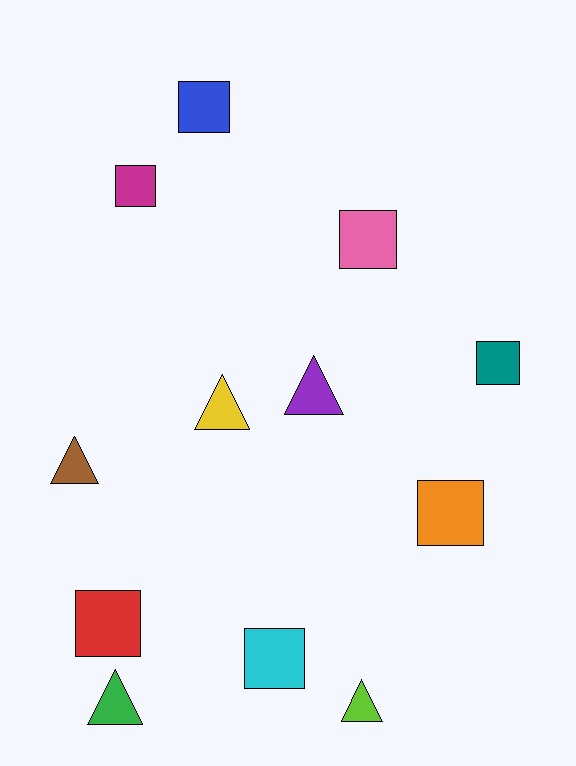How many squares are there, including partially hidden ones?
There are 7 squares.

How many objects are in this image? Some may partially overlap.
There are 12 objects.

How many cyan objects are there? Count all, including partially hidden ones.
There is 1 cyan object.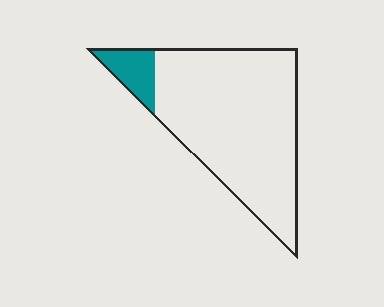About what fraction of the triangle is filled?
About one tenth (1/10).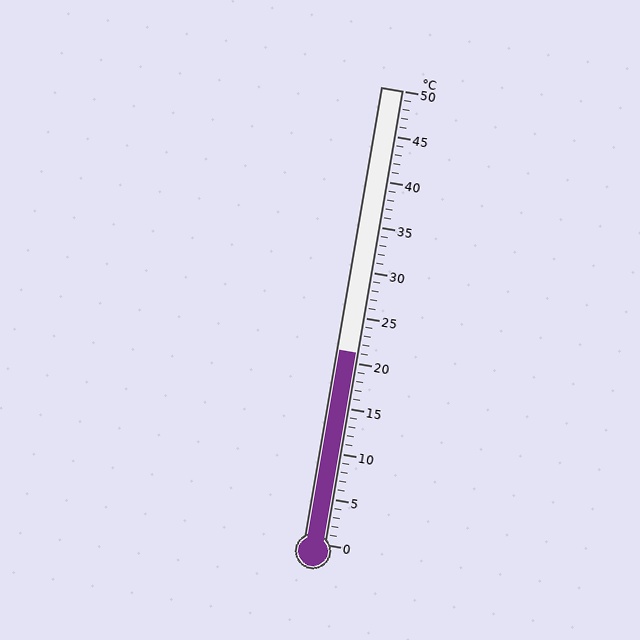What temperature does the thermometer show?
The thermometer shows approximately 21°C.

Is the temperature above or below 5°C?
The temperature is above 5°C.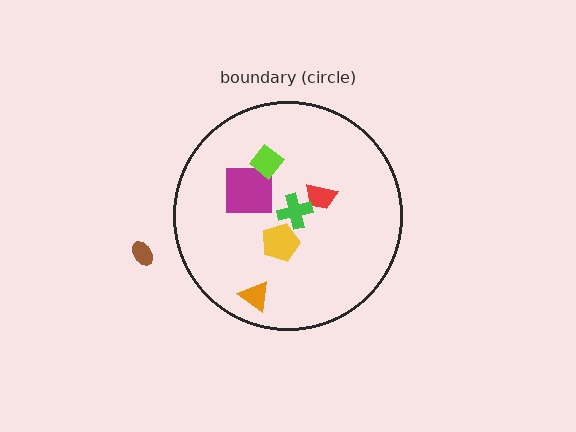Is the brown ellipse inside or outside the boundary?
Outside.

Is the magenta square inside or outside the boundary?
Inside.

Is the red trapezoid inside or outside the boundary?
Inside.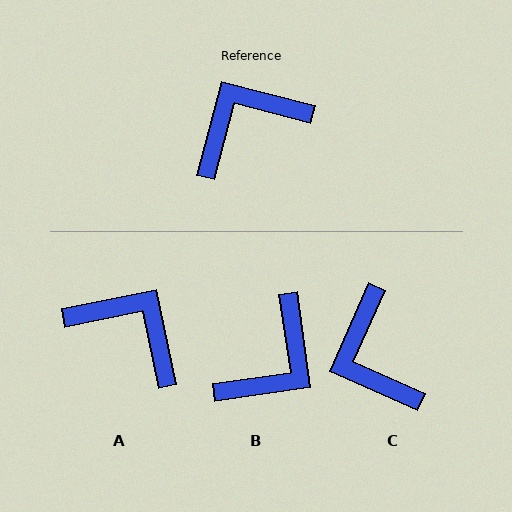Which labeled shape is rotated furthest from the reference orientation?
B, about 157 degrees away.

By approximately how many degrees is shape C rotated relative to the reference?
Approximately 81 degrees counter-clockwise.